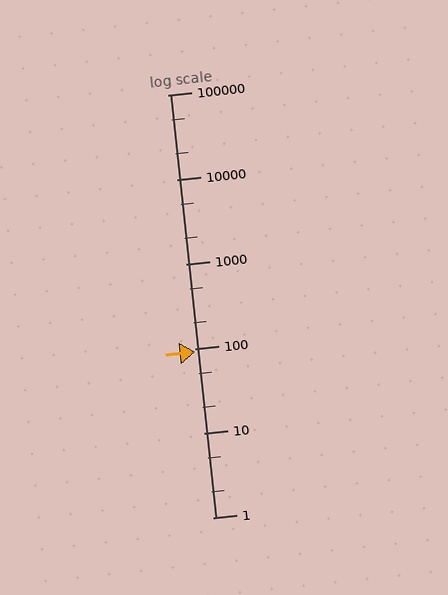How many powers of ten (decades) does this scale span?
The scale spans 5 decades, from 1 to 100000.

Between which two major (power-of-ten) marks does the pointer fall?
The pointer is between 10 and 100.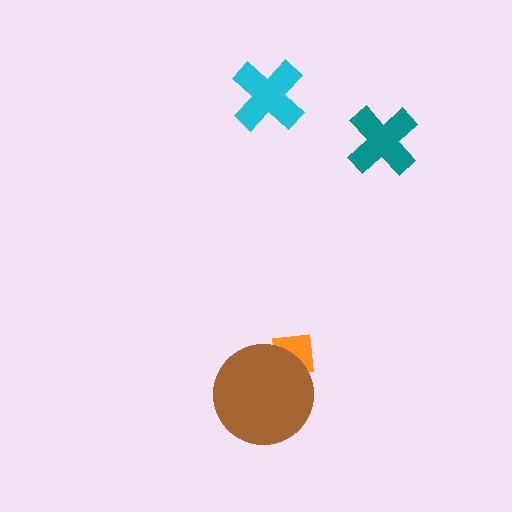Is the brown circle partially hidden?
No, no other shape covers it.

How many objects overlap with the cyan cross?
0 objects overlap with the cyan cross.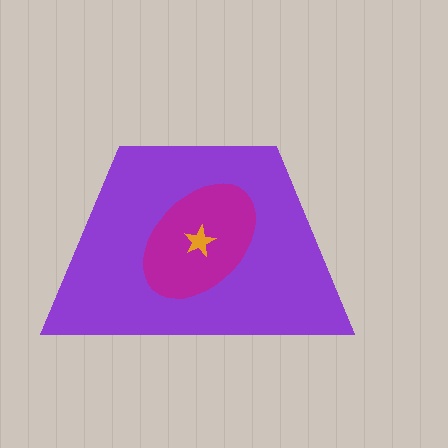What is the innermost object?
The orange star.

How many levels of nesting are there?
3.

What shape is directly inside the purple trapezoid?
The magenta ellipse.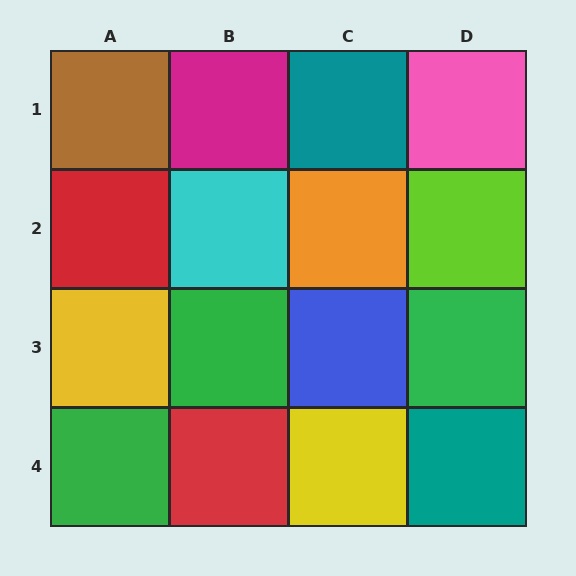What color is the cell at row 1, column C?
Teal.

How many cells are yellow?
2 cells are yellow.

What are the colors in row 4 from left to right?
Green, red, yellow, teal.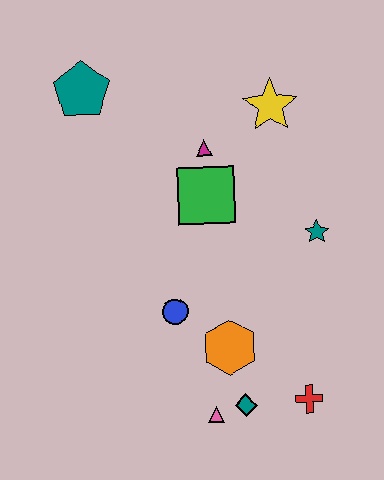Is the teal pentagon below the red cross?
No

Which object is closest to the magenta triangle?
The green square is closest to the magenta triangle.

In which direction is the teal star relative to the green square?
The teal star is to the right of the green square.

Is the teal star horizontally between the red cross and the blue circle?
No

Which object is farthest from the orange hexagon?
The teal pentagon is farthest from the orange hexagon.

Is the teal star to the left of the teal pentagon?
No